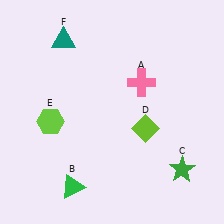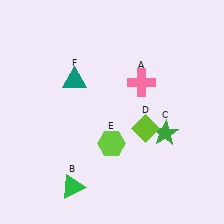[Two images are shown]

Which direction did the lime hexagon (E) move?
The lime hexagon (E) moved right.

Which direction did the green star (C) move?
The green star (C) moved up.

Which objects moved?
The objects that moved are: the green star (C), the lime hexagon (E), the teal triangle (F).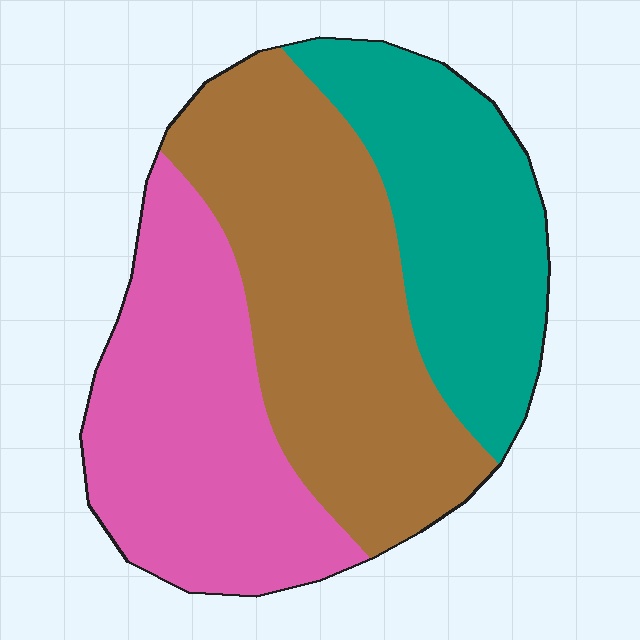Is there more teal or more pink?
Pink.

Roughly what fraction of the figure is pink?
Pink takes up between a quarter and a half of the figure.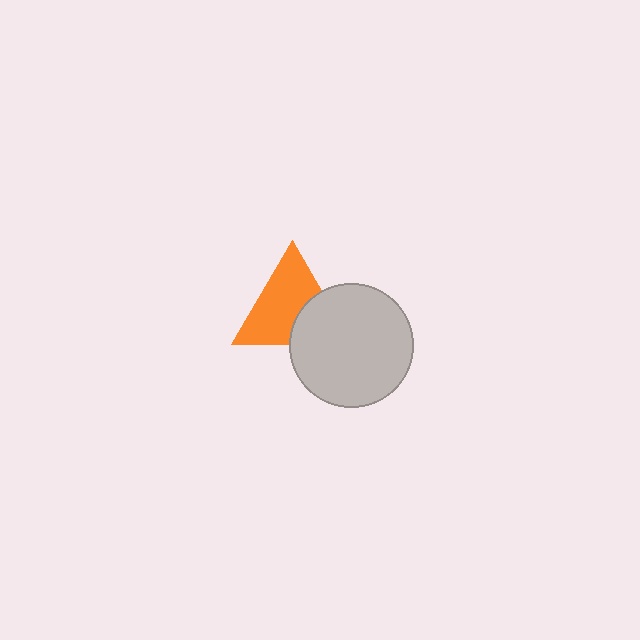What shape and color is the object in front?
The object in front is a light gray circle.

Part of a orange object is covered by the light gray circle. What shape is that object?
It is a triangle.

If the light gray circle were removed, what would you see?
You would see the complete orange triangle.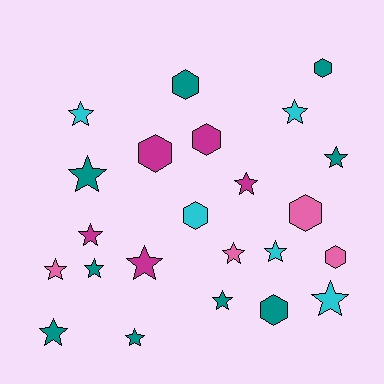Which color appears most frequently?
Teal, with 9 objects.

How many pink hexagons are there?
There are 2 pink hexagons.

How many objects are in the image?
There are 23 objects.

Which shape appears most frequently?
Star, with 15 objects.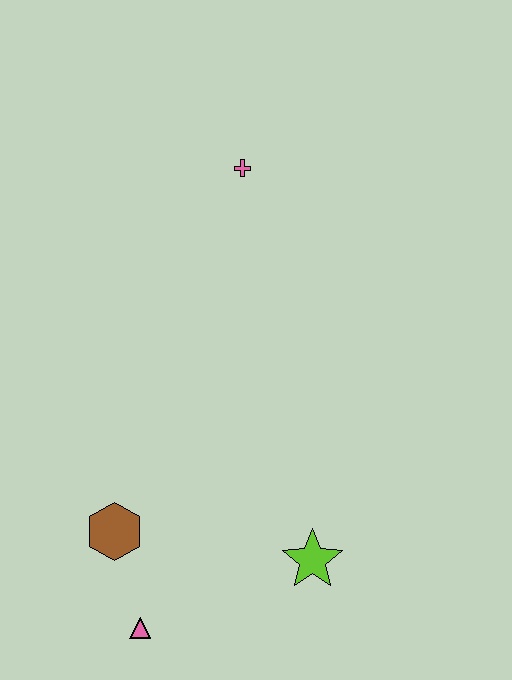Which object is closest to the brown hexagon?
The pink triangle is closest to the brown hexagon.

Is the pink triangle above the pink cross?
No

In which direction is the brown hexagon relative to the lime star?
The brown hexagon is to the left of the lime star.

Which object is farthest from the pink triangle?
The pink cross is farthest from the pink triangle.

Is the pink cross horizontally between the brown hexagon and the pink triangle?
No